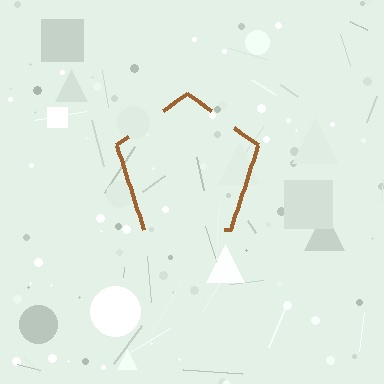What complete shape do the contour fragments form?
The contour fragments form a pentagon.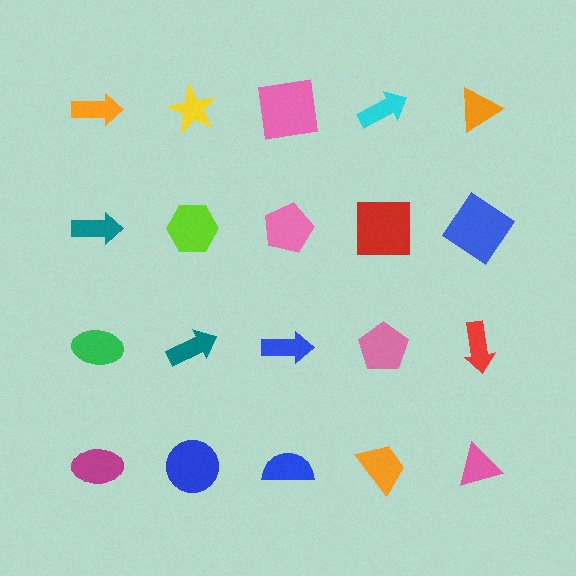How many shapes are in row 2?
5 shapes.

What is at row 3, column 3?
A blue arrow.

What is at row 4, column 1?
A magenta ellipse.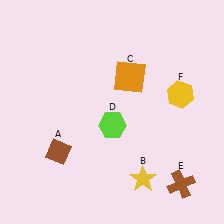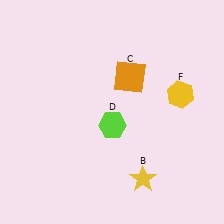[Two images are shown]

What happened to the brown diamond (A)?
The brown diamond (A) was removed in Image 2. It was in the bottom-left area of Image 1.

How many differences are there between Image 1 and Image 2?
There are 2 differences between the two images.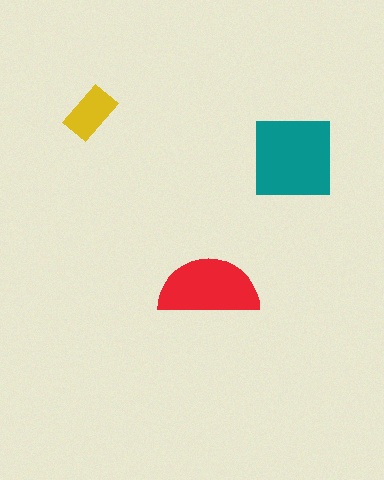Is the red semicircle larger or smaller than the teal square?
Smaller.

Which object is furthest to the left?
The yellow rectangle is leftmost.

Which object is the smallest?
The yellow rectangle.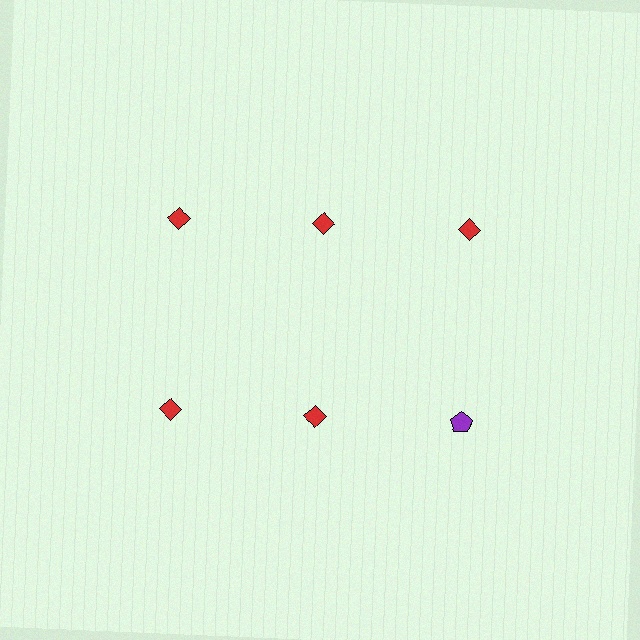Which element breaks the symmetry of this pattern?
The purple pentagon in the second row, center column breaks the symmetry. All other shapes are red diamonds.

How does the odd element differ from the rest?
It differs in both color (purple instead of red) and shape (pentagon instead of diamond).